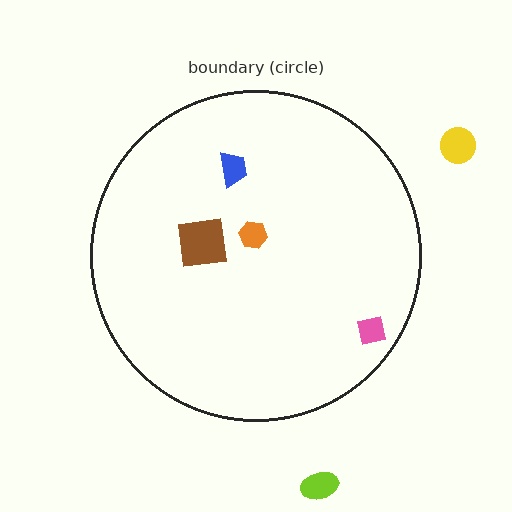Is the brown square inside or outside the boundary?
Inside.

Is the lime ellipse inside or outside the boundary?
Outside.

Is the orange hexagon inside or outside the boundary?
Inside.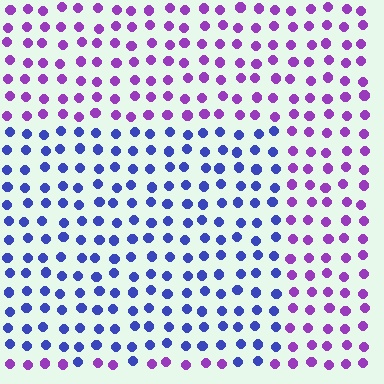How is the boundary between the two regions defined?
The boundary is defined purely by a slight shift in hue (about 50 degrees). Spacing, size, and orientation are identical on both sides.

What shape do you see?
I see a rectangle.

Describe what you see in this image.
The image is filled with small purple elements in a uniform arrangement. A rectangle-shaped region is visible where the elements are tinted to a slightly different hue, forming a subtle color boundary.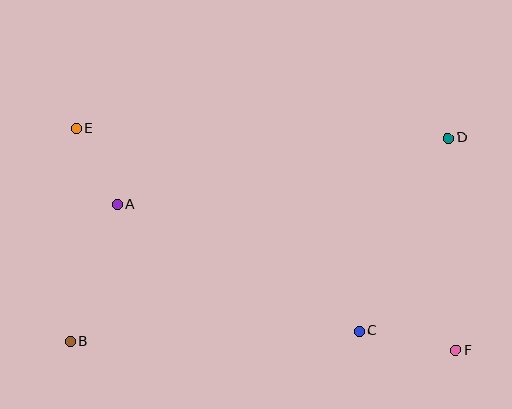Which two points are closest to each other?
Points A and E are closest to each other.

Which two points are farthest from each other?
Points E and F are farthest from each other.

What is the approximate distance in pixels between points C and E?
The distance between C and E is approximately 348 pixels.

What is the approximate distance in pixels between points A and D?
The distance between A and D is approximately 338 pixels.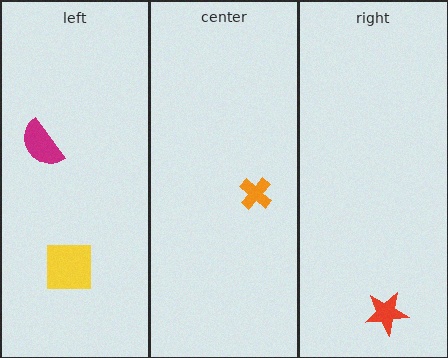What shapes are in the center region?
The orange cross.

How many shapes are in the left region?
2.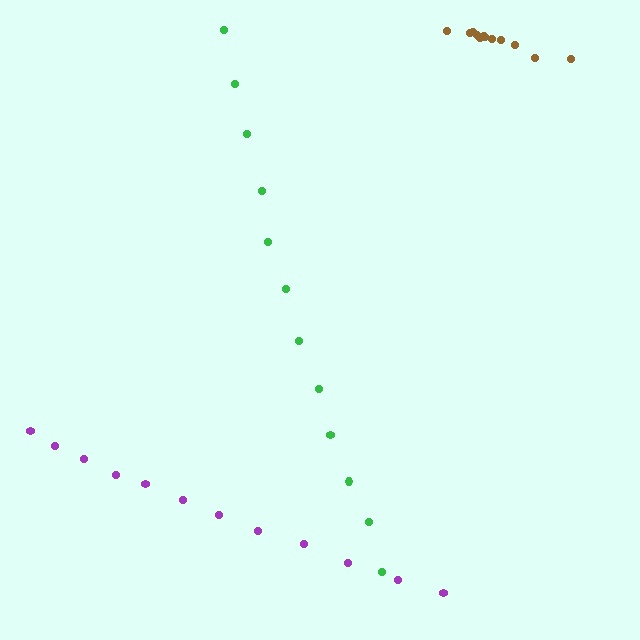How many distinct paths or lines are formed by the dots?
There are 3 distinct paths.